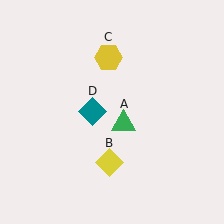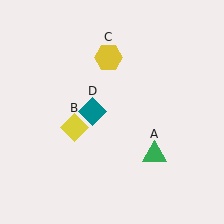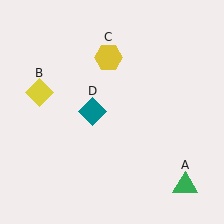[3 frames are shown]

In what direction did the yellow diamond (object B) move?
The yellow diamond (object B) moved up and to the left.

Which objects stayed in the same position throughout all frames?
Yellow hexagon (object C) and teal diamond (object D) remained stationary.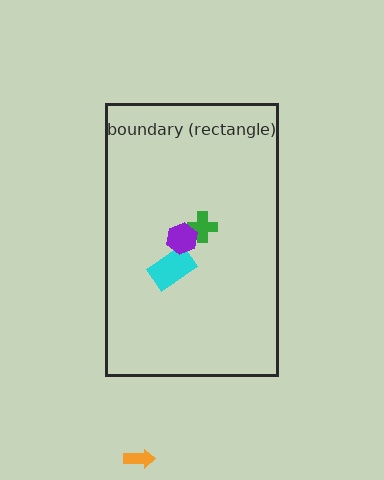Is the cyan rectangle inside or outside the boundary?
Inside.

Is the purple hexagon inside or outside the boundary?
Inside.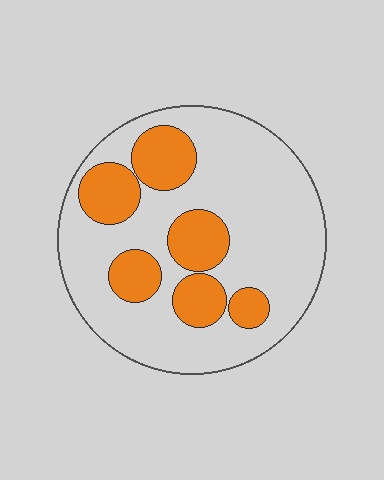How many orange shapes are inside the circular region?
6.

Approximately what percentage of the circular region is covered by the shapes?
Approximately 25%.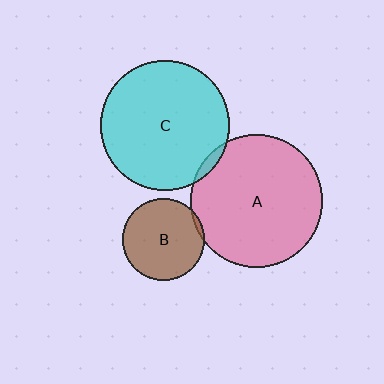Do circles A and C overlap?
Yes.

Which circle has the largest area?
Circle A (pink).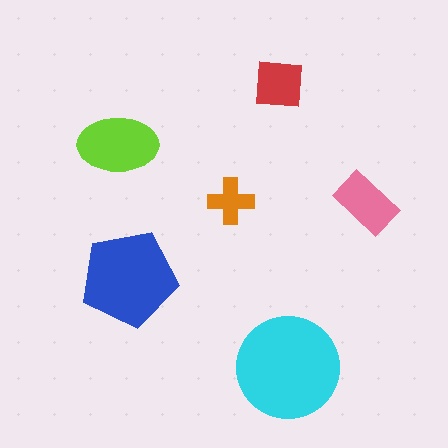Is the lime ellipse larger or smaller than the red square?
Larger.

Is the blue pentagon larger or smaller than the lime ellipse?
Larger.